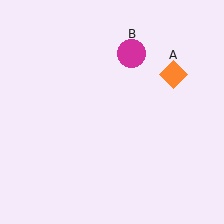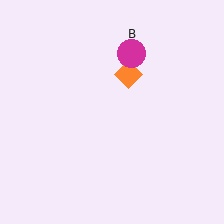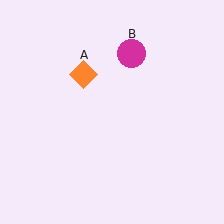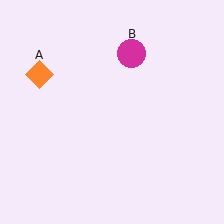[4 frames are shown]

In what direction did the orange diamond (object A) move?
The orange diamond (object A) moved left.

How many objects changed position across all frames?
1 object changed position: orange diamond (object A).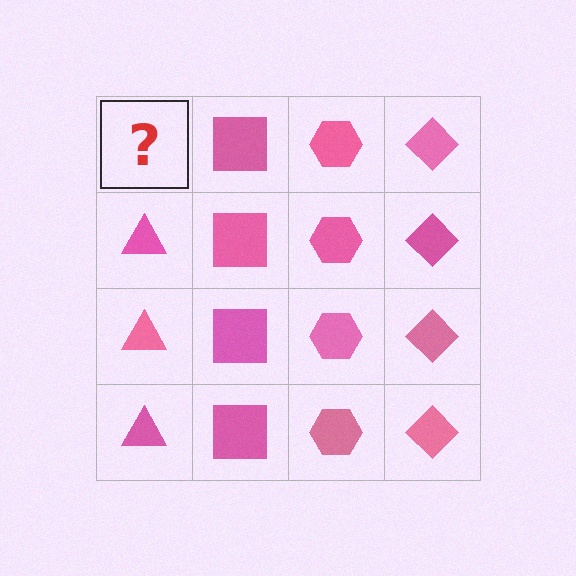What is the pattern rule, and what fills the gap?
The rule is that each column has a consistent shape. The gap should be filled with a pink triangle.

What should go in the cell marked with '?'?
The missing cell should contain a pink triangle.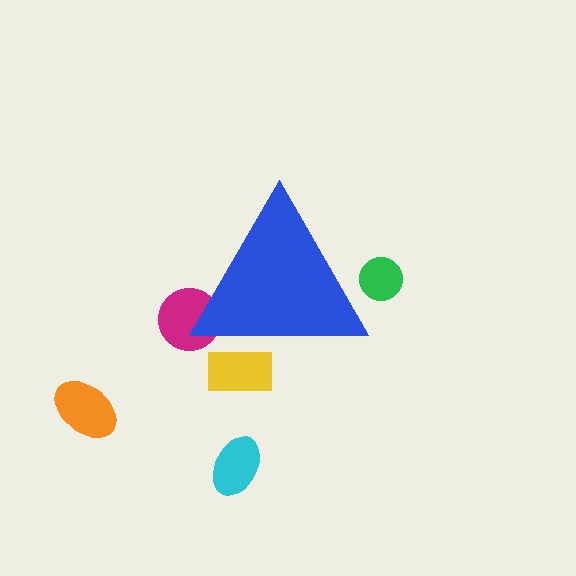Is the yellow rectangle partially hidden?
Yes, the yellow rectangle is partially hidden behind the blue triangle.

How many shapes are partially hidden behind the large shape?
3 shapes are partially hidden.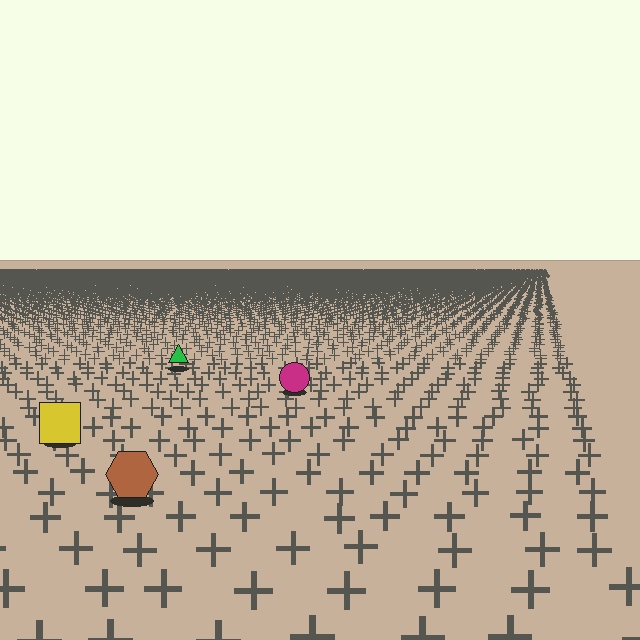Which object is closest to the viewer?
The brown hexagon is closest. The texture marks near it are larger and more spread out.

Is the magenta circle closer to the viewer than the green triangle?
Yes. The magenta circle is closer — you can tell from the texture gradient: the ground texture is coarser near it.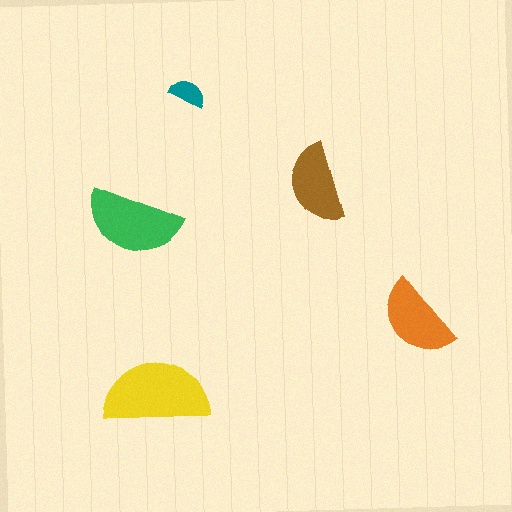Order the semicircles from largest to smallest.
the yellow one, the green one, the orange one, the brown one, the teal one.